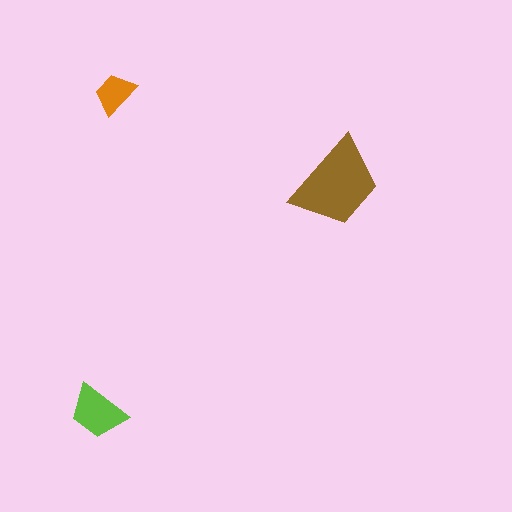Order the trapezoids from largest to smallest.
the brown one, the lime one, the orange one.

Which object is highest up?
The orange trapezoid is topmost.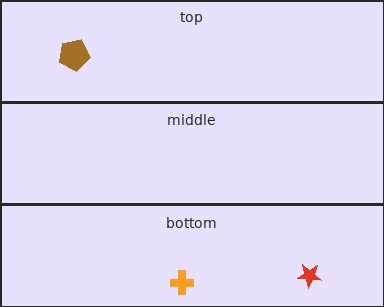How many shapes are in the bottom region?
2.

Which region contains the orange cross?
The bottom region.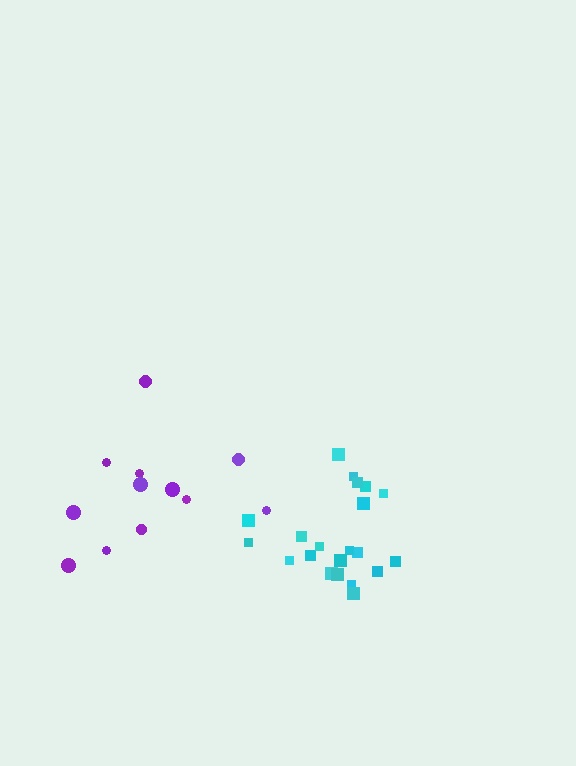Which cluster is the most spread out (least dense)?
Purple.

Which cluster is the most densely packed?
Cyan.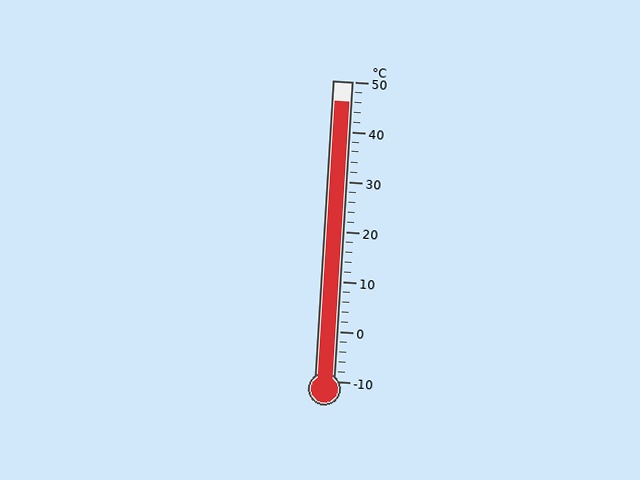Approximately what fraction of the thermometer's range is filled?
The thermometer is filled to approximately 95% of its range.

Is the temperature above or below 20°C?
The temperature is above 20°C.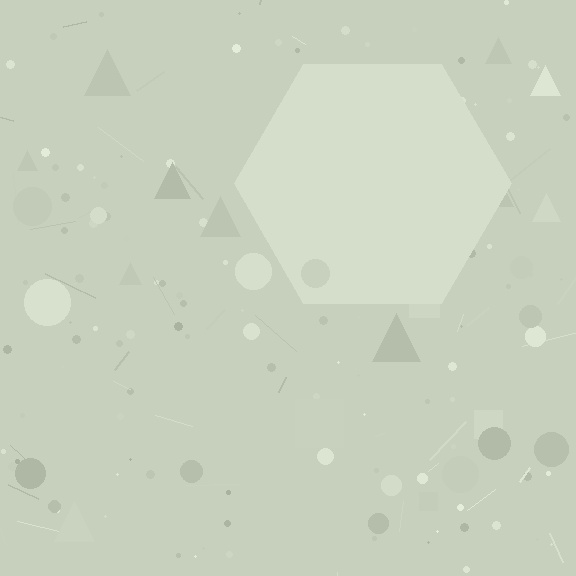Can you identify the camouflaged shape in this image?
The camouflaged shape is a hexagon.